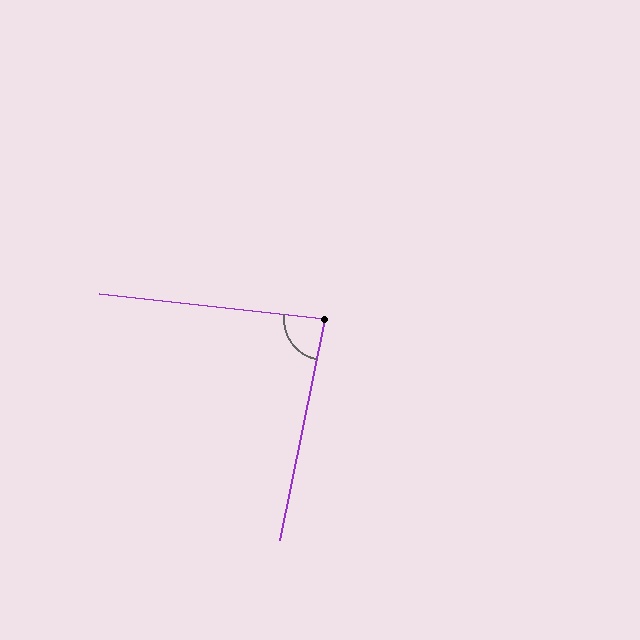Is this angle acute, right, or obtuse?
It is acute.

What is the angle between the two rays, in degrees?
Approximately 85 degrees.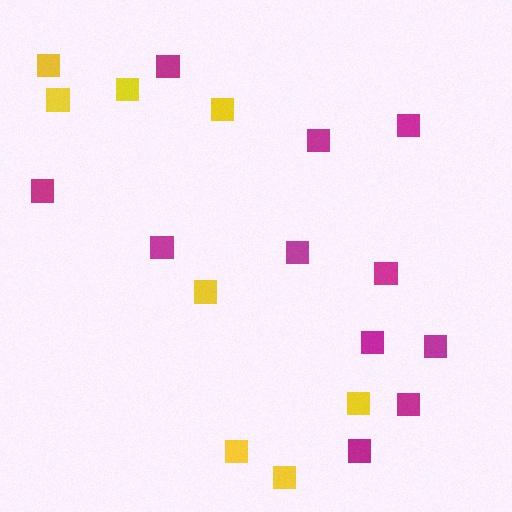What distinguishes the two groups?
There are 2 groups: one group of yellow squares (8) and one group of magenta squares (11).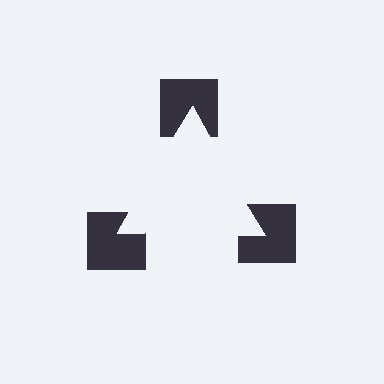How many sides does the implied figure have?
3 sides.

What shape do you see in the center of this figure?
An illusory triangle — its edges are inferred from the aligned wedge cuts in the notched squares, not physically drawn.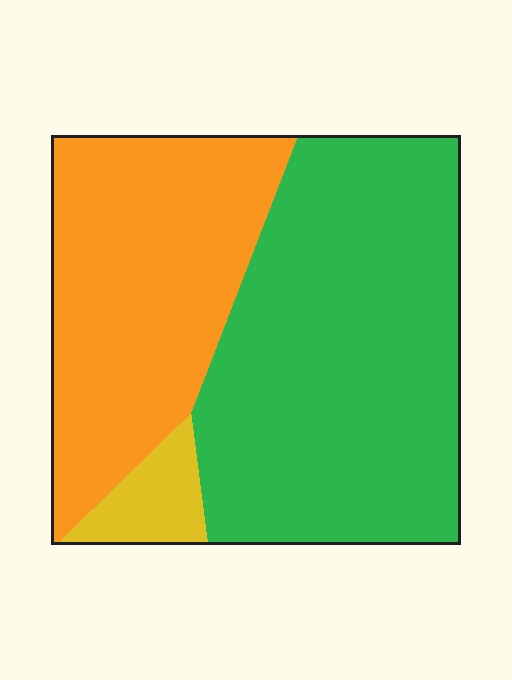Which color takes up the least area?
Yellow, at roughly 5%.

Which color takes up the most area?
Green, at roughly 55%.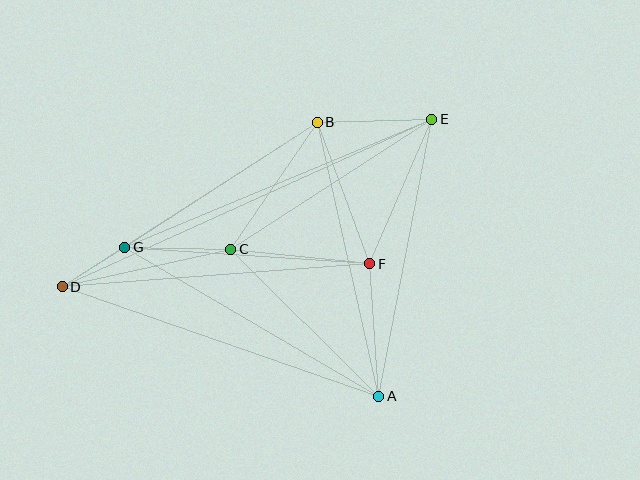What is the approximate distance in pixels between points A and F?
The distance between A and F is approximately 133 pixels.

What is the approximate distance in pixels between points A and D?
The distance between A and D is approximately 335 pixels.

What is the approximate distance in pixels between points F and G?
The distance between F and G is approximately 246 pixels.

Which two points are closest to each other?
Points D and G are closest to each other.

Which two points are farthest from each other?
Points D and E are farthest from each other.